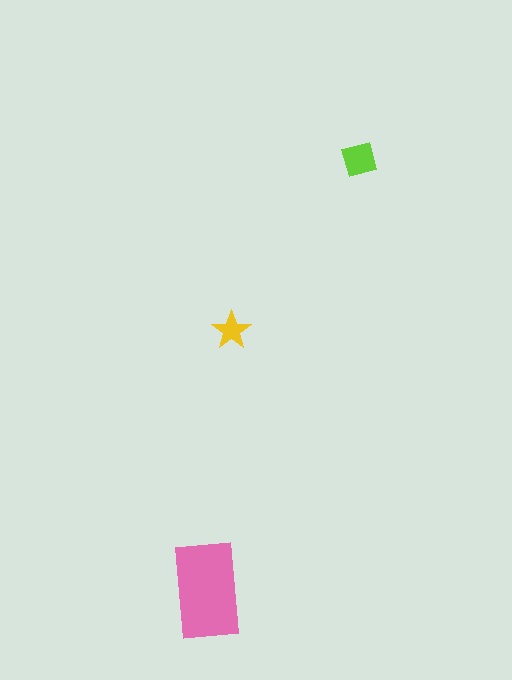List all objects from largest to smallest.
The pink rectangle, the lime diamond, the yellow star.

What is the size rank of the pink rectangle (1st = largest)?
1st.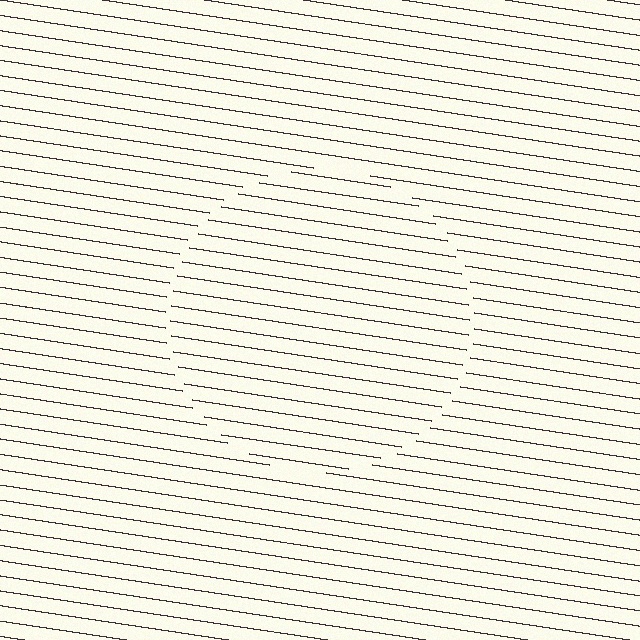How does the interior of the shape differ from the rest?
The interior of the shape contains the same grating, shifted by half a period — the contour is defined by the phase discontinuity where line-ends from the inner and outer gratings abut.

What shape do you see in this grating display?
An illusory circle. The interior of the shape contains the same grating, shifted by half a period — the contour is defined by the phase discontinuity where line-ends from the inner and outer gratings abut.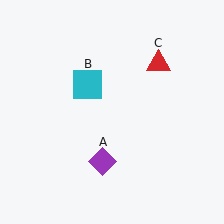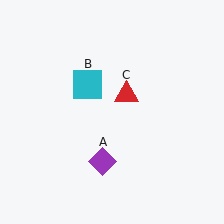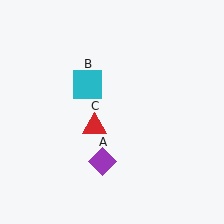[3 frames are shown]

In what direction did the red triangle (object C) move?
The red triangle (object C) moved down and to the left.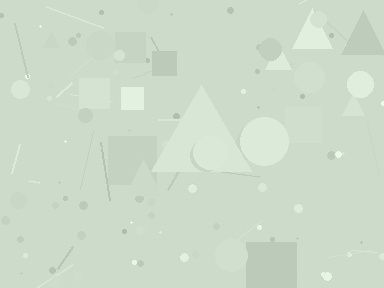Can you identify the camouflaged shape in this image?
The camouflaged shape is a triangle.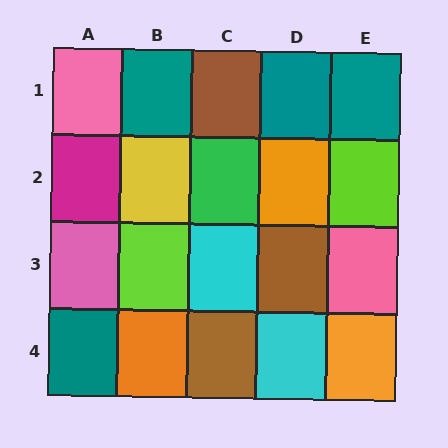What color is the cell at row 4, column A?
Teal.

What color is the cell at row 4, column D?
Cyan.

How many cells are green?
1 cell is green.